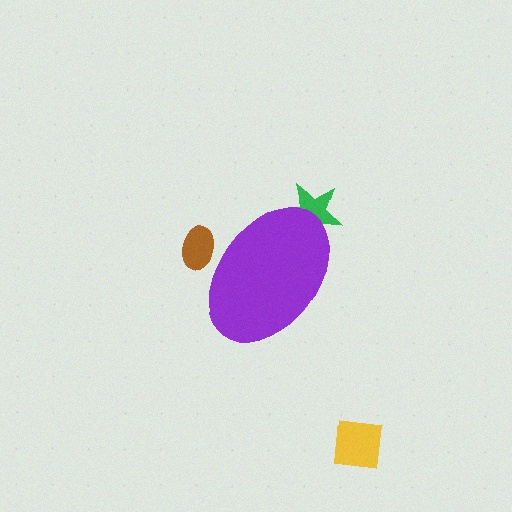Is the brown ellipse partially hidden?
Yes, the brown ellipse is partially hidden behind the purple ellipse.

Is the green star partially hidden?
Yes, the green star is partially hidden behind the purple ellipse.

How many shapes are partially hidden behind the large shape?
2 shapes are partially hidden.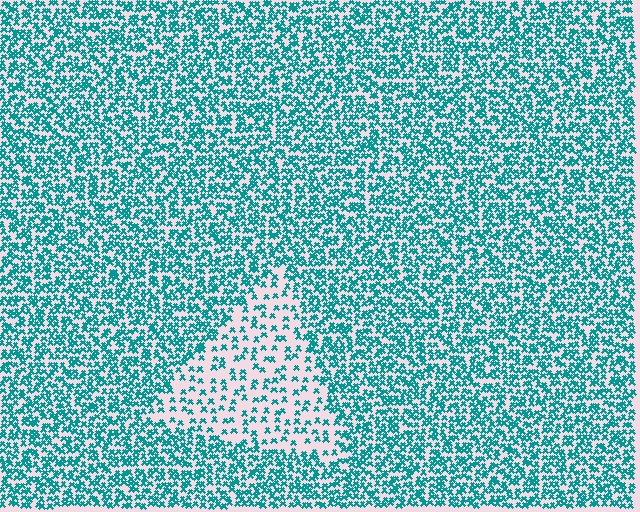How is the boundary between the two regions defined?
The boundary is defined by a change in element density (approximately 2.4x ratio). All elements are the same color, size, and shape.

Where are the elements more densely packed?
The elements are more densely packed outside the triangle boundary.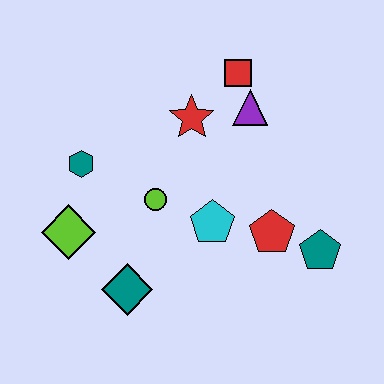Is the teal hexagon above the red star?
No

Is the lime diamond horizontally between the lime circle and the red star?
No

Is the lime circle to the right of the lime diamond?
Yes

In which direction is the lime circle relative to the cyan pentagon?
The lime circle is to the left of the cyan pentagon.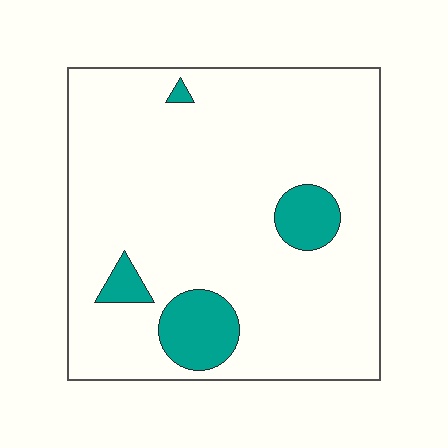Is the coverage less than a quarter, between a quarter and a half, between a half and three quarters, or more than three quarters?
Less than a quarter.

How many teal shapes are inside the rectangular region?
4.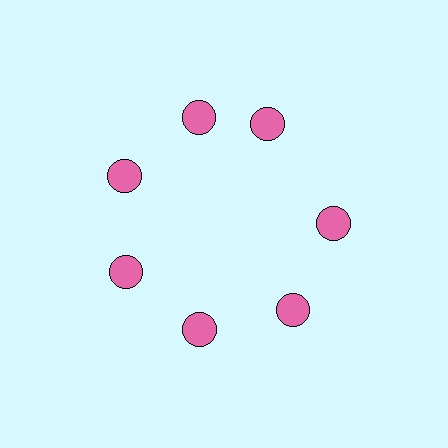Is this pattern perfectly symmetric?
No. The 7 pink circles are arranged in a ring, but one element near the 1 o'clock position is rotated out of alignment along the ring, breaking the 7-fold rotational symmetry.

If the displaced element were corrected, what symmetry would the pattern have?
It would have 7-fold rotational symmetry — the pattern would map onto itself every 51 degrees.